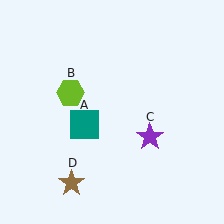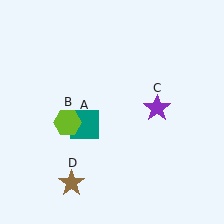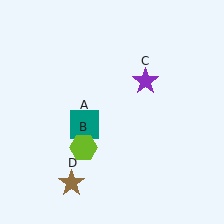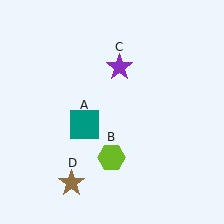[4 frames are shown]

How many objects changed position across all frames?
2 objects changed position: lime hexagon (object B), purple star (object C).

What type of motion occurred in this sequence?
The lime hexagon (object B), purple star (object C) rotated counterclockwise around the center of the scene.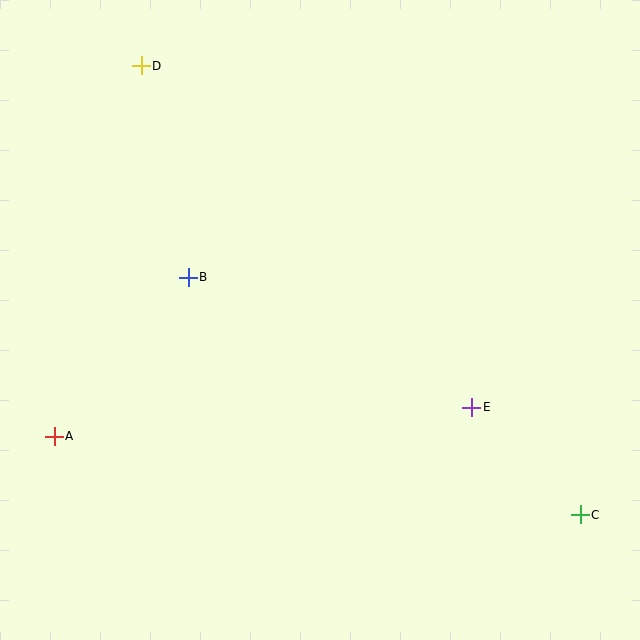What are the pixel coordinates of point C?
Point C is at (580, 515).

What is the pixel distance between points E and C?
The distance between E and C is 153 pixels.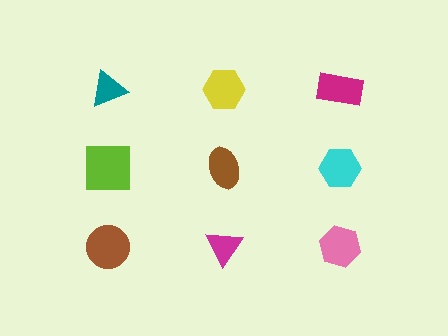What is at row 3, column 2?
A magenta triangle.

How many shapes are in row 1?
3 shapes.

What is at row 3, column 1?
A brown circle.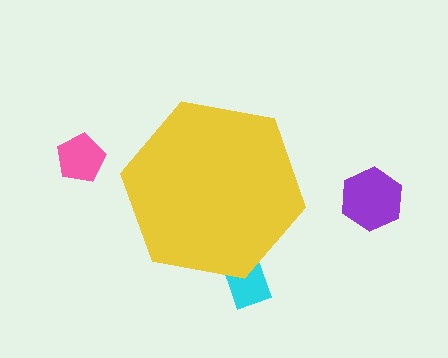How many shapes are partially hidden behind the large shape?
1 shape is partially hidden.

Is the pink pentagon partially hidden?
No, the pink pentagon is fully visible.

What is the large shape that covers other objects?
A yellow hexagon.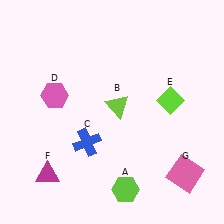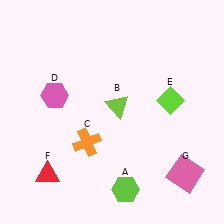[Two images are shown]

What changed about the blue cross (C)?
In Image 1, C is blue. In Image 2, it changed to orange.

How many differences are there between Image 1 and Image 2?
There are 2 differences between the two images.